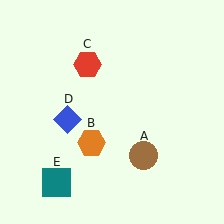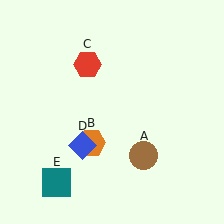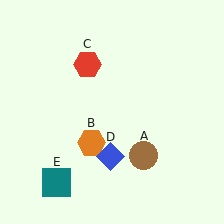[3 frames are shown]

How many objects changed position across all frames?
1 object changed position: blue diamond (object D).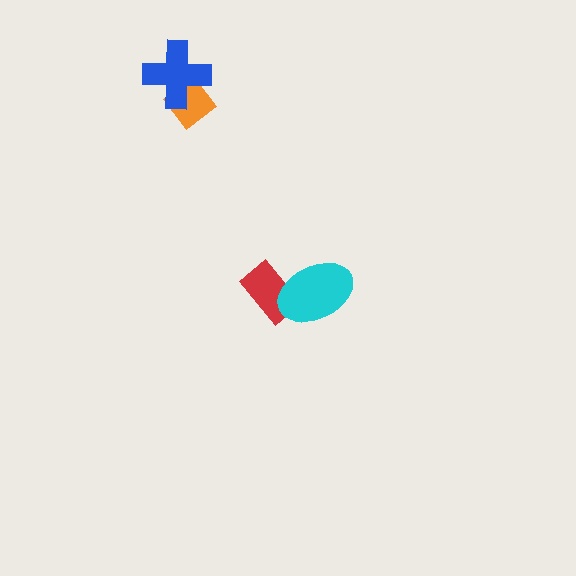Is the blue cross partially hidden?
No, no other shape covers it.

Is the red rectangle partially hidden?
Yes, it is partially covered by another shape.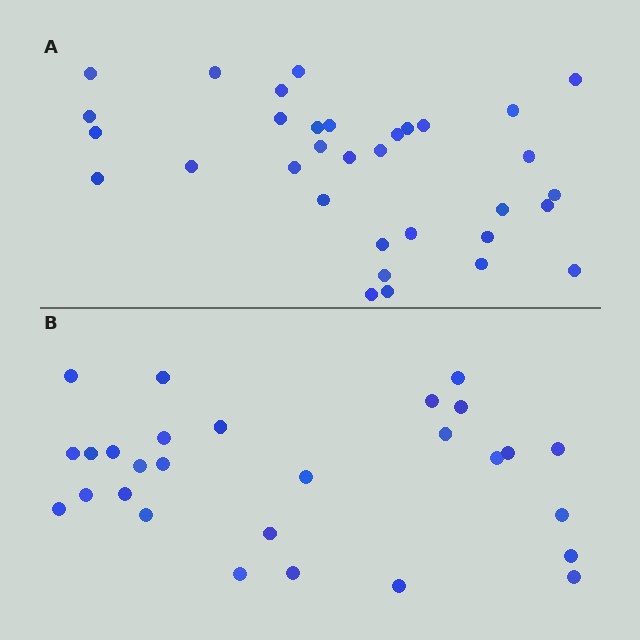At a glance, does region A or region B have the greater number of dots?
Region A (the top region) has more dots.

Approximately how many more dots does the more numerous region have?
Region A has about 5 more dots than region B.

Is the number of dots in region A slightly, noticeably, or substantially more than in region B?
Region A has only slightly more — the two regions are fairly close. The ratio is roughly 1.2 to 1.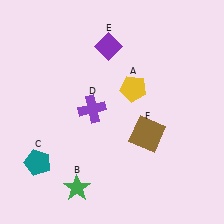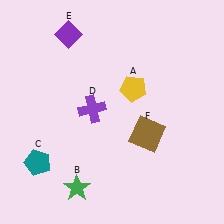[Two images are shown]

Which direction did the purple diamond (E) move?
The purple diamond (E) moved left.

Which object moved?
The purple diamond (E) moved left.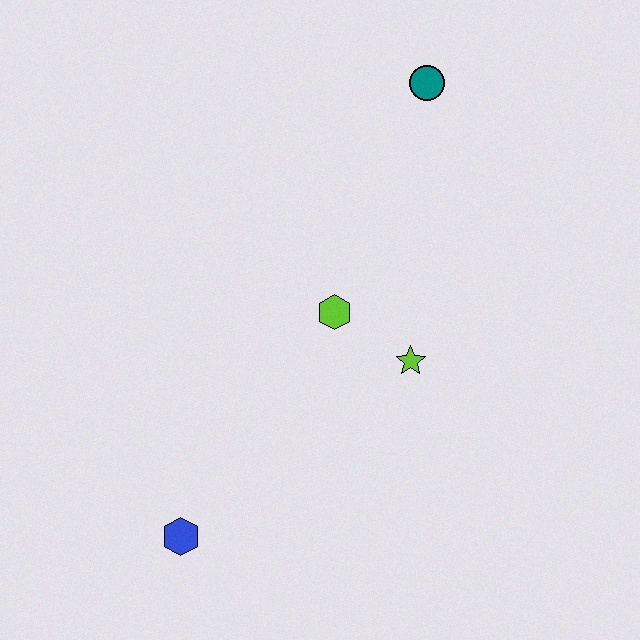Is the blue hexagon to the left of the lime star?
Yes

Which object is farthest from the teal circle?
The blue hexagon is farthest from the teal circle.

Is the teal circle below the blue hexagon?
No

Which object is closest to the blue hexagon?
The lime hexagon is closest to the blue hexagon.